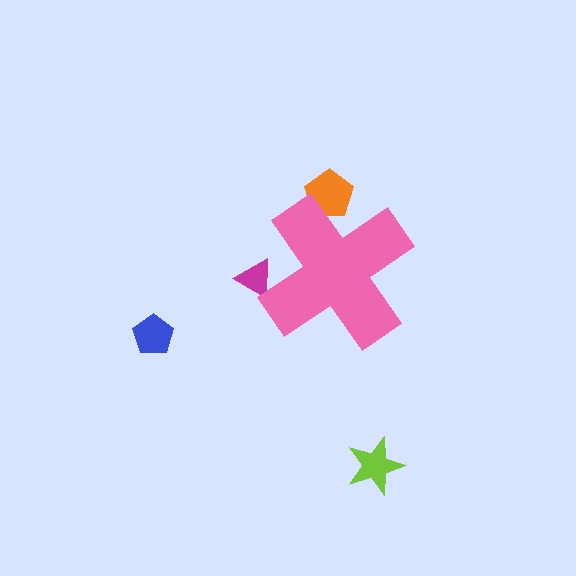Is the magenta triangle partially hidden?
Yes, the magenta triangle is partially hidden behind the pink cross.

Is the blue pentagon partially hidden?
No, the blue pentagon is fully visible.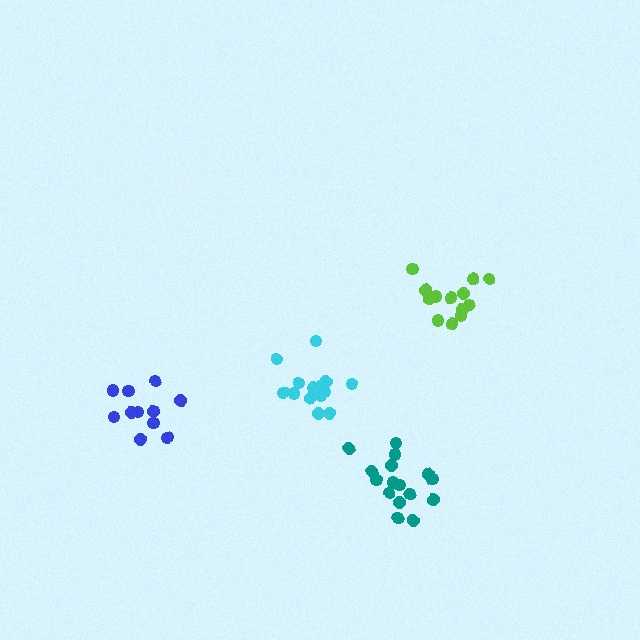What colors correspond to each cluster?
The clusters are colored: blue, teal, cyan, lime.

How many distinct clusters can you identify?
There are 4 distinct clusters.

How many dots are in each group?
Group 1: 12 dots, Group 2: 16 dots, Group 3: 15 dots, Group 4: 13 dots (56 total).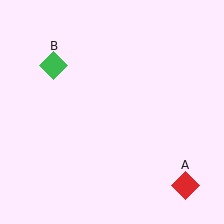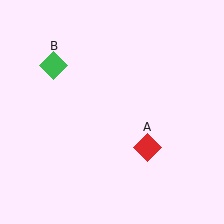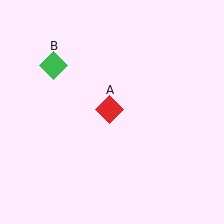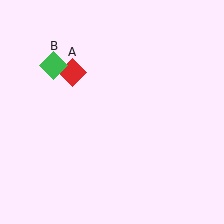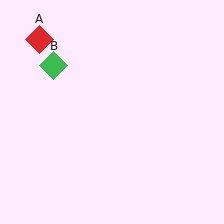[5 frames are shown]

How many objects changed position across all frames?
1 object changed position: red diamond (object A).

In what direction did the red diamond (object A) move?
The red diamond (object A) moved up and to the left.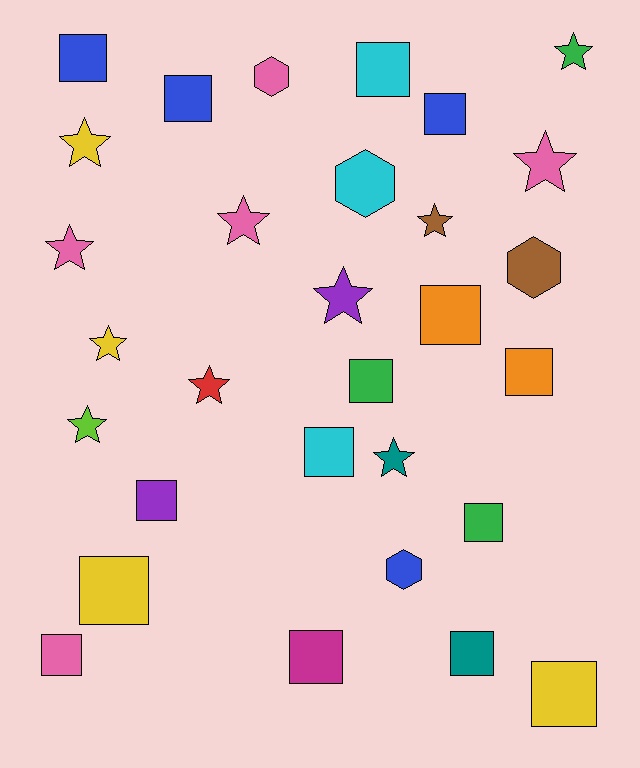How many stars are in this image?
There are 11 stars.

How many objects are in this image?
There are 30 objects.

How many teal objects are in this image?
There are 2 teal objects.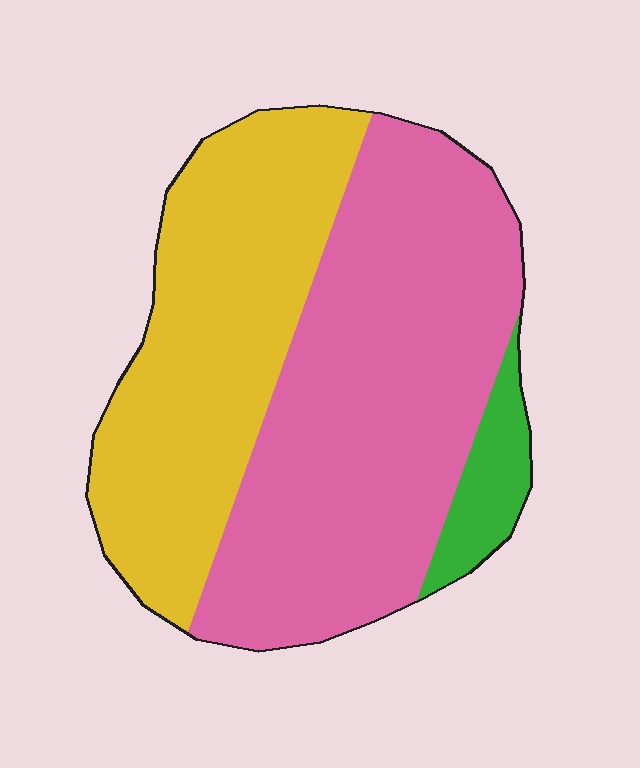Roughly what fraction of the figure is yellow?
Yellow covers about 40% of the figure.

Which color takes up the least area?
Green, at roughly 5%.